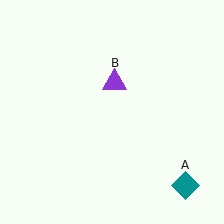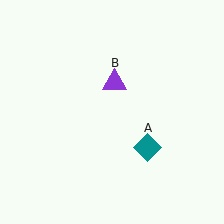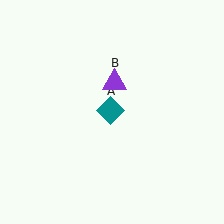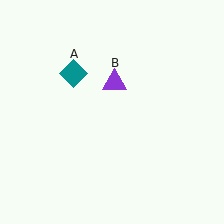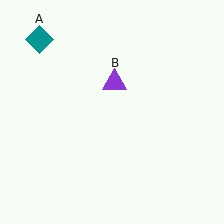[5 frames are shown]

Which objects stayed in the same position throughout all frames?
Purple triangle (object B) remained stationary.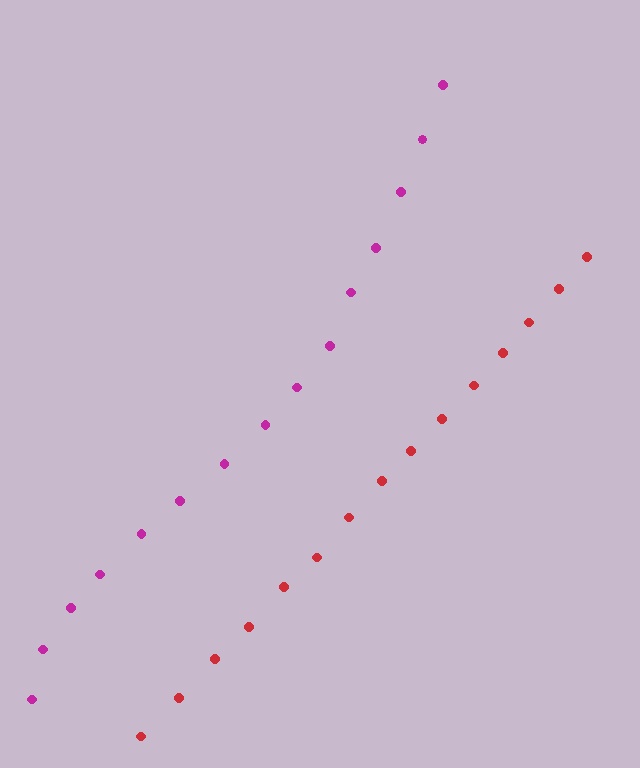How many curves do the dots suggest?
There are 2 distinct paths.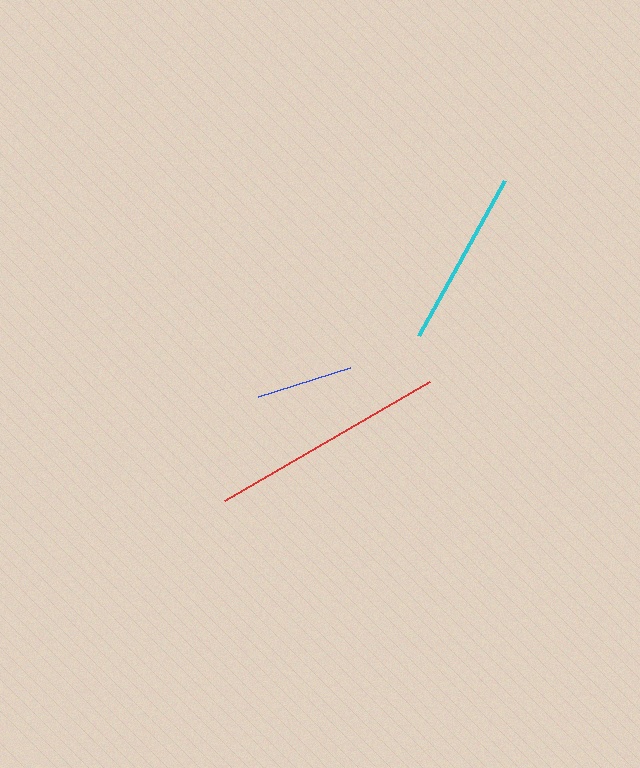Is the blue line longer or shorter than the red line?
The red line is longer than the blue line.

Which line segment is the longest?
The red line is the longest at approximately 237 pixels.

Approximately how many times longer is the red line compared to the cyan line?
The red line is approximately 1.3 times the length of the cyan line.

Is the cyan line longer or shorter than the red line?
The red line is longer than the cyan line.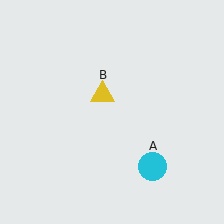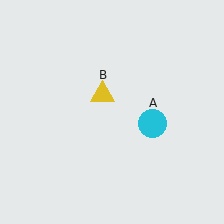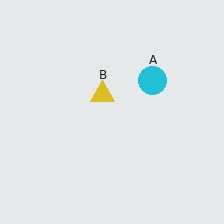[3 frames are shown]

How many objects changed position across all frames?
1 object changed position: cyan circle (object A).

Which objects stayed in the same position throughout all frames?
Yellow triangle (object B) remained stationary.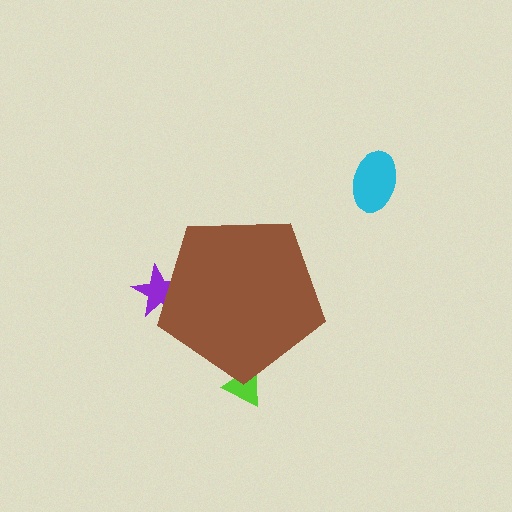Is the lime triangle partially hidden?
Yes, the lime triangle is partially hidden behind the brown pentagon.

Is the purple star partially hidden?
Yes, the purple star is partially hidden behind the brown pentagon.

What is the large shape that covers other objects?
A brown pentagon.